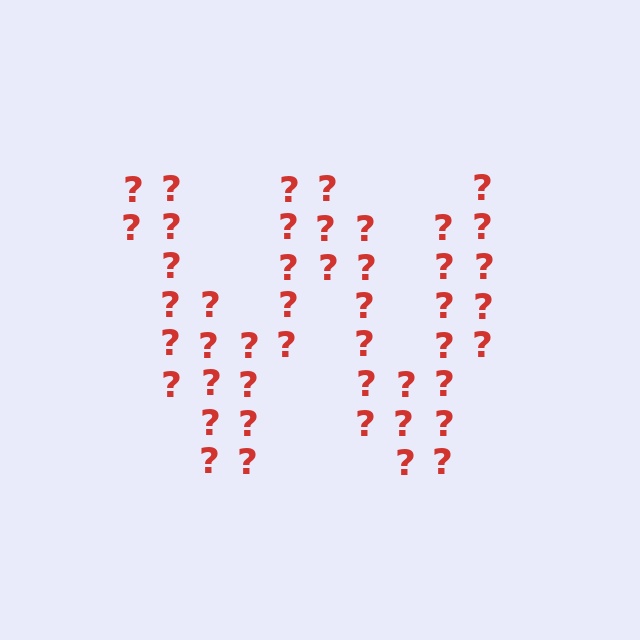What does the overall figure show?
The overall figure shows the letter W.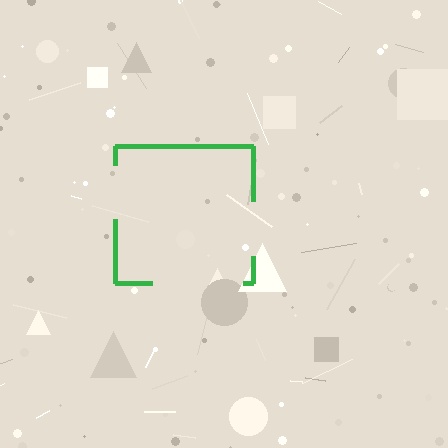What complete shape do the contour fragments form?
The contour fragments form a square.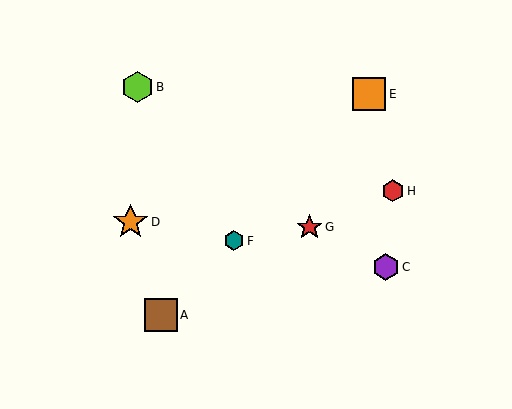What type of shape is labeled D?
Shape D is an orange star.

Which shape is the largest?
The orange star (labeled D) is the largest.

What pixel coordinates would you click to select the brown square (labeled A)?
Click at (161, 315) to select the brown square A.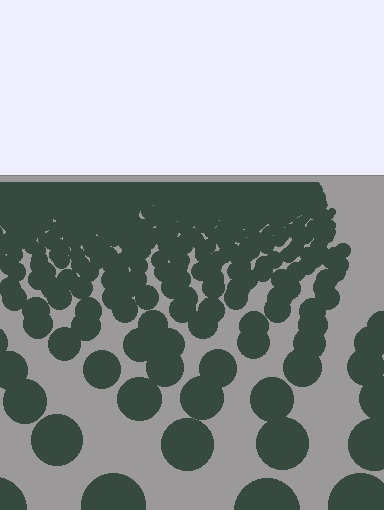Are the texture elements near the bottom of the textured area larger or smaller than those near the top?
Larger. Near the bottom, elements are closer to the viewer and appear at a bigger on-screen size.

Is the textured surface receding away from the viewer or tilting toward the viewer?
The surface is receding away from the viewer. Texture elements get smaller and denser toward the top.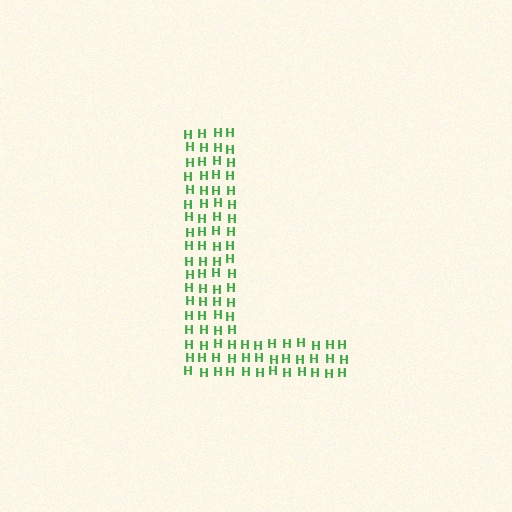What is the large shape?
The large shape is the letter L.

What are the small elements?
The small elements are letter H's.